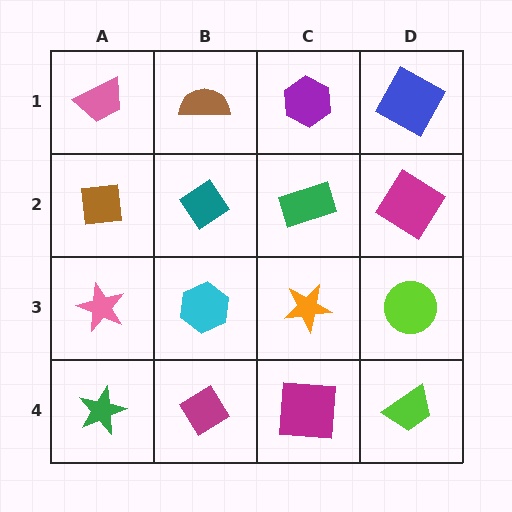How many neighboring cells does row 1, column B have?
3.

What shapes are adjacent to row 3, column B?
A teal diamond (row 2, column B), a magenta diamond (row 4, column B), a pink star (row 3, column A), an orange star (row 3, column C).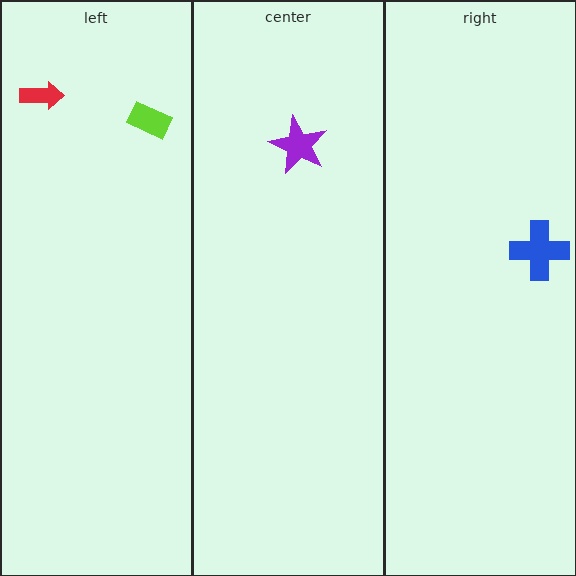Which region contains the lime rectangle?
The left region.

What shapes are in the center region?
The purple star.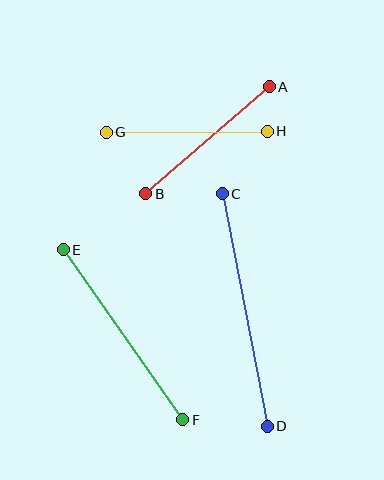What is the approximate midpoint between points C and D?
The midpoint is at approximately (245, 310) pixels.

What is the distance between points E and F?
The distance is approximately 208 pixels.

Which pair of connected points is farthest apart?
Points C and D are farthest apart.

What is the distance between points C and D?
The distance is approximately 237 pixels.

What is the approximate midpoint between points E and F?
The midpoint is at approximately (123, 335) pixels.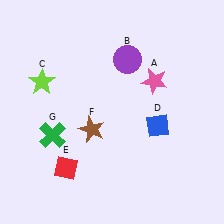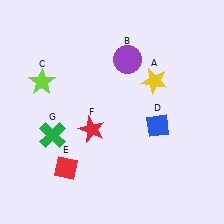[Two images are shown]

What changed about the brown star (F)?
In Image 1, F is brown. In Image 2, it changed to red.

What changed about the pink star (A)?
In Image 1, A is pink. In Image 2, it changed to yellow.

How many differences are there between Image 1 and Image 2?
There are 2 differences between the two images.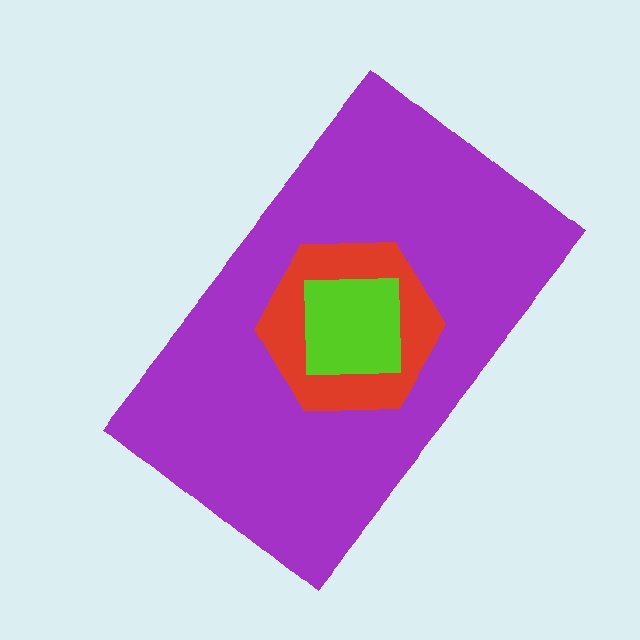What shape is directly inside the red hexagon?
The lime square.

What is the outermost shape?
The purple rectangle.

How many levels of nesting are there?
3.